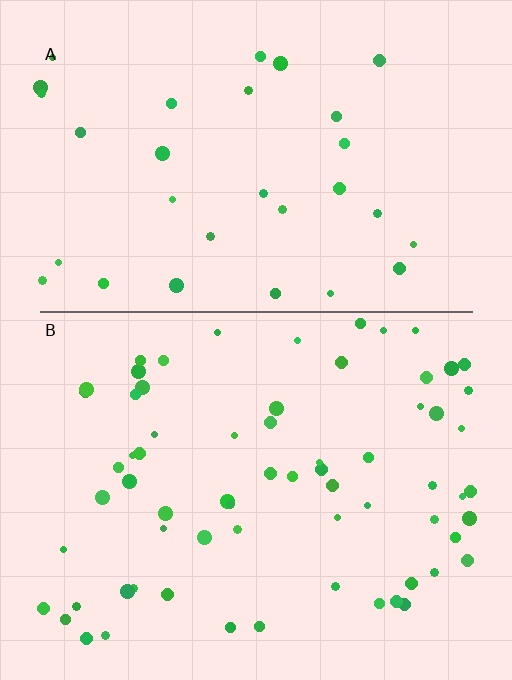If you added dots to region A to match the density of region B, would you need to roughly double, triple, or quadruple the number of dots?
Approximately double.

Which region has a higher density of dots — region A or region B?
B (the bottom).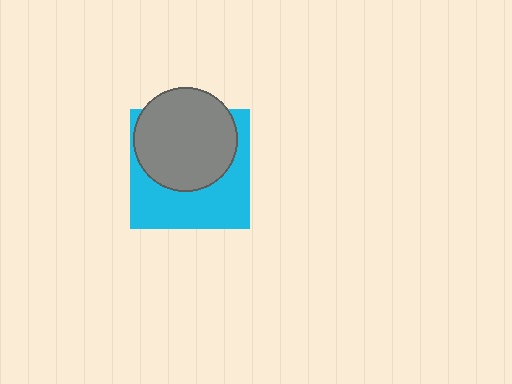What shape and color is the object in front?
The object in front is a gray circle.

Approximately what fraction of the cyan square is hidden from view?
Roughly 50% of the cyan square is hidden behind the gray circle.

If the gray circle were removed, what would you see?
You would see the complete cyan square.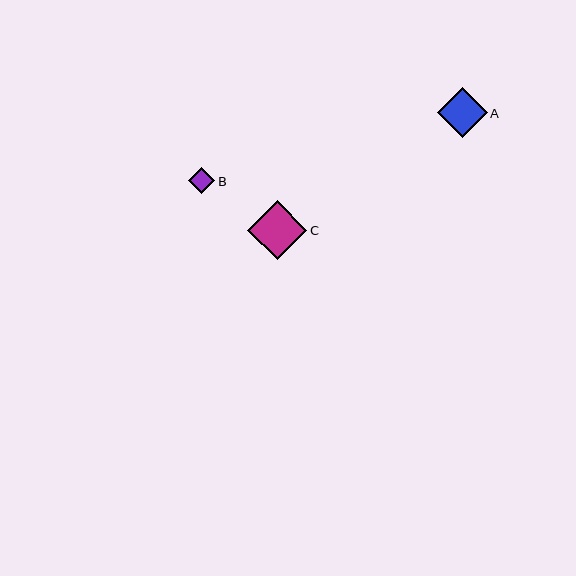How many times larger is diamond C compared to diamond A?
Diamond C is approximately 1.2 times the size of diamond A.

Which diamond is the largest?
Diamond C is the largest with a size of approximately 59 pixels.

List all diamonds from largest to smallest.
From largest to smallest: C, A, B.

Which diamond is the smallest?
Diamond B is the smallest with a size of approximately 26 pixels.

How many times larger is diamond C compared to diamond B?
Diamond C is approximately 2.3 times the size of diamond B.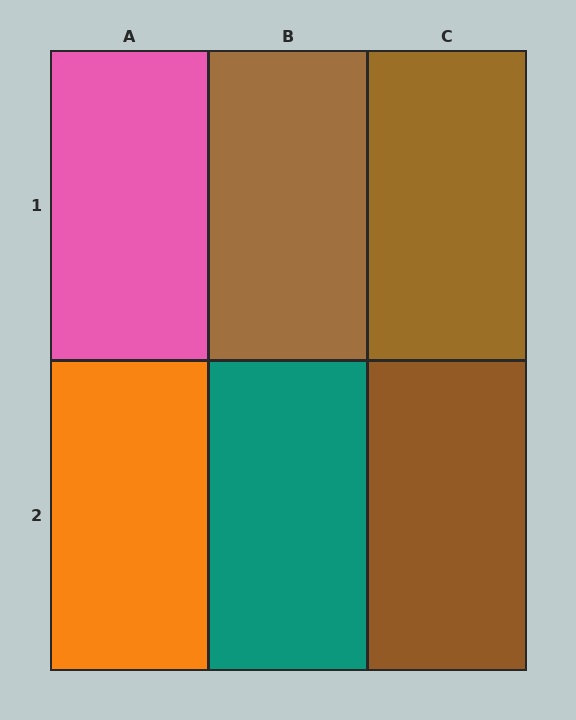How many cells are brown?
3 cells are brown.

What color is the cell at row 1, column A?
Pink.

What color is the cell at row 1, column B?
Brown.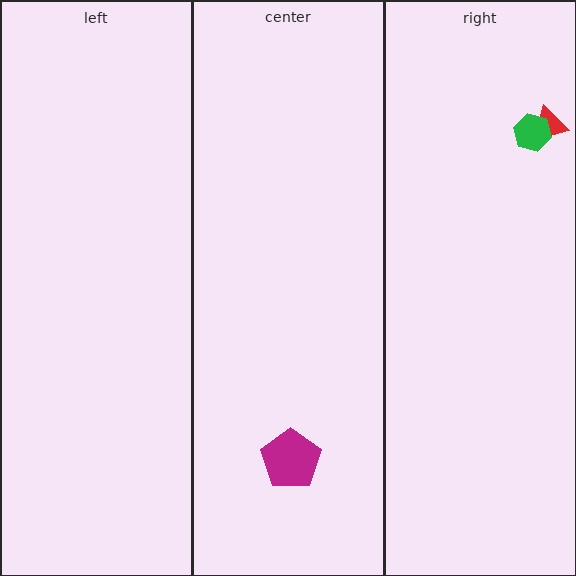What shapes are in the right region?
The red triangle, the green hexagon.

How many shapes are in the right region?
2.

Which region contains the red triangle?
The right region.